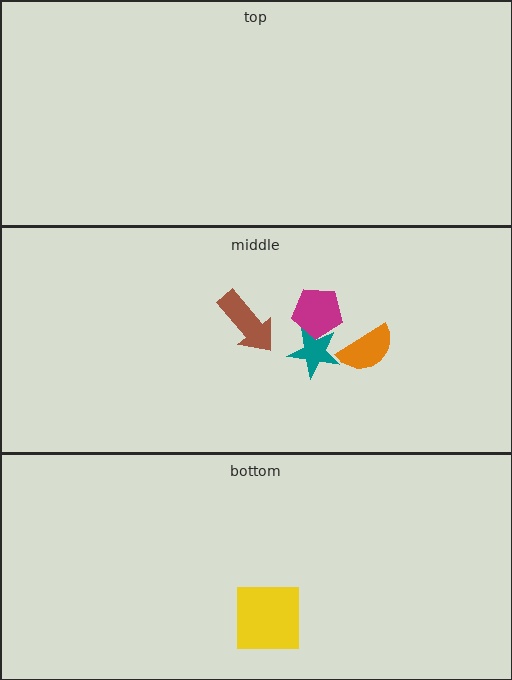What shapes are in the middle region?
The brown arrow, the teal star, the magenta pentagon, the orange semicircle.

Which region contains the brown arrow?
The middle region.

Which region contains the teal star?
The middle region.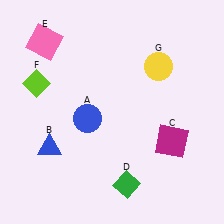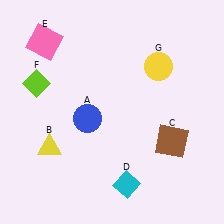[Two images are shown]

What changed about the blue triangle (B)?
In Image 1, B is blue. In Image 2, it changed to yellow.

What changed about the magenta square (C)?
In Image 1, C is magenta. In Image 2, it changed to brown.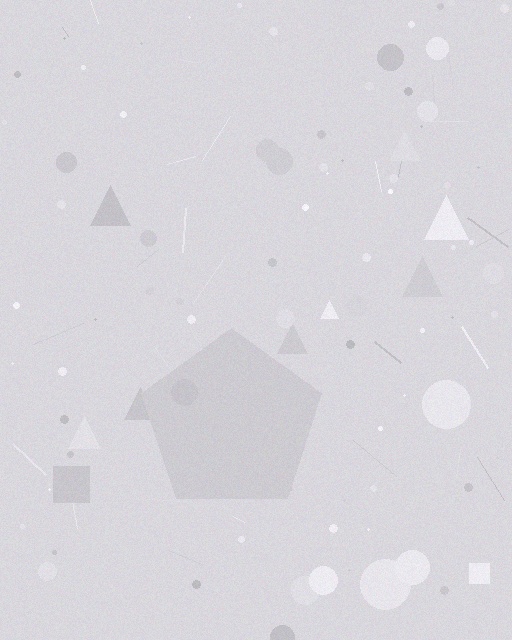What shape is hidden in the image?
A pentagon is hidden in the image.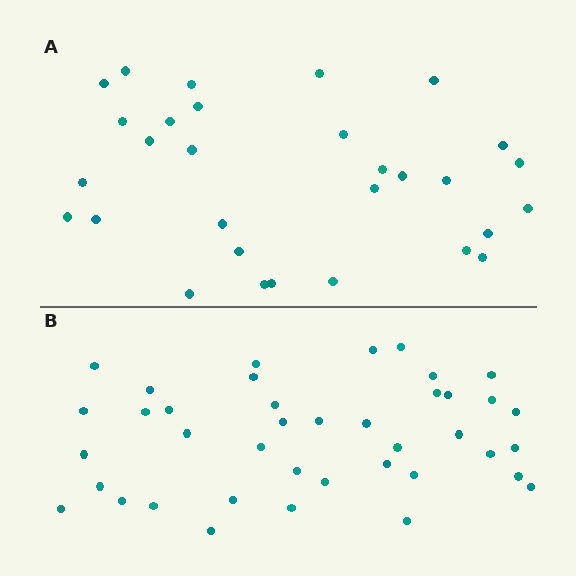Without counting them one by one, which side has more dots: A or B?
Region B (the bottom region) has more dots.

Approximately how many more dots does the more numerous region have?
Region B has roughly 10 or so more dots than region A.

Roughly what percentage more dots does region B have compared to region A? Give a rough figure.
About 35% more.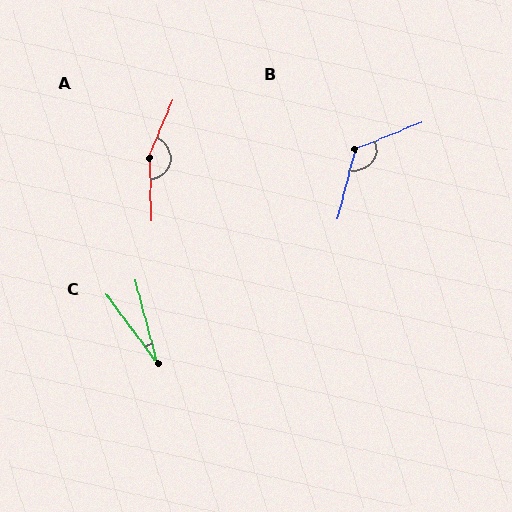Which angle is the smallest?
C, at approximately 22 degrees.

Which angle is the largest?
A, at approximately 155 degrees.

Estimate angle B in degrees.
Approximately 127 degrees.